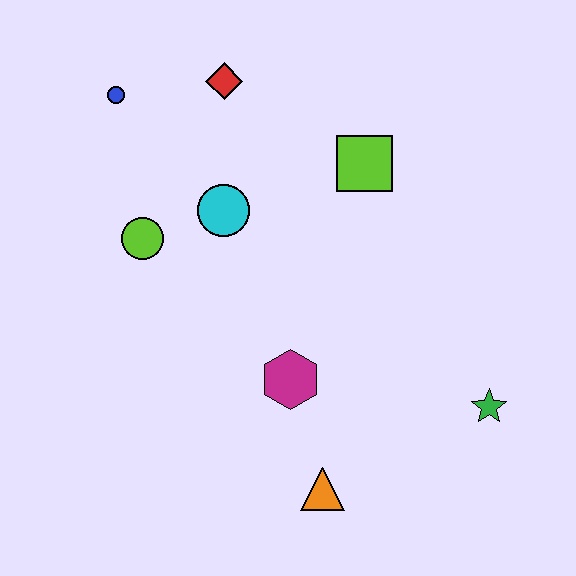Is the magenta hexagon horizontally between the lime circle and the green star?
Yes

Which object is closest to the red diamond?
The blue circle is closest to the red diamond.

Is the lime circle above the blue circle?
No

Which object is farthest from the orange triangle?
The blue circle is farthest from the orange triangle.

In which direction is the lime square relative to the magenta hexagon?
The lime square is above the magenta hexagon.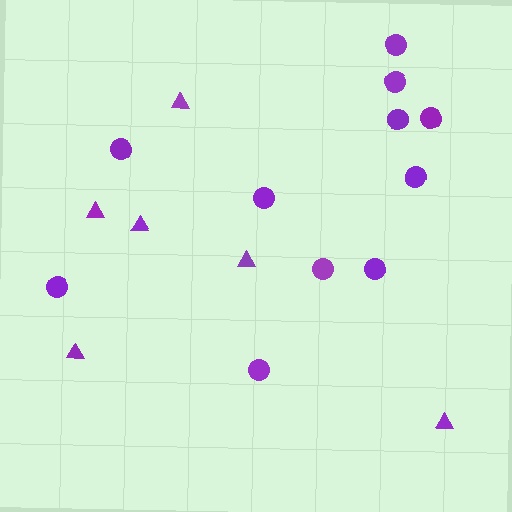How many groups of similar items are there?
There are 2 groups: one group of triangles (6) and one group of circles (11).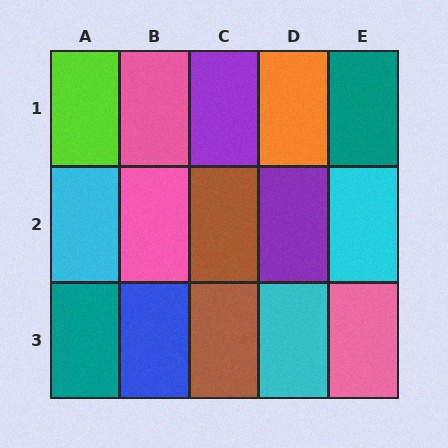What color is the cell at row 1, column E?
Teal.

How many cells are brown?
2 cells are brown.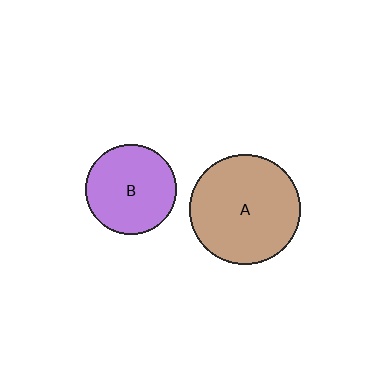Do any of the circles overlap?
No, none of the circles overlap.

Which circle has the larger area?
Circle A (brown).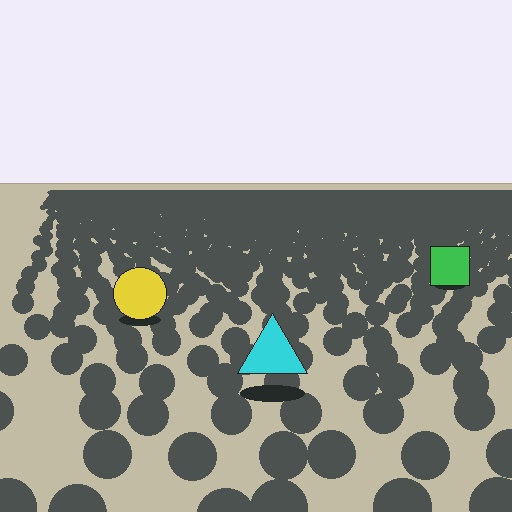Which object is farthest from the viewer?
The green square is farthest from the viewer. It appears smaller and the ground texture around it is denser.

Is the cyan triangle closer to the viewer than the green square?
Yes. The cyan triangle is closer — you can tell from the texture gradient: the ground texture is coarser near it.